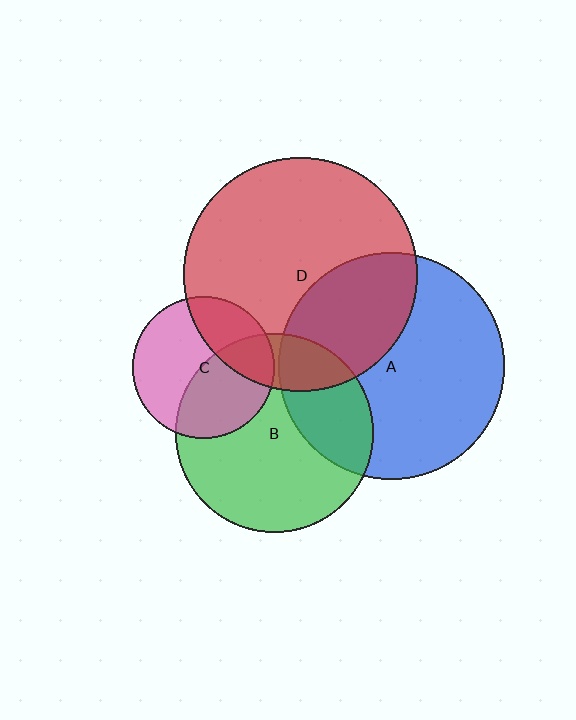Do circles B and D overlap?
Yes.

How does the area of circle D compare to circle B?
Approximately 1.4 times.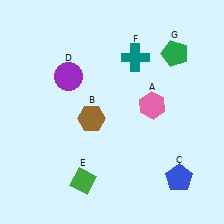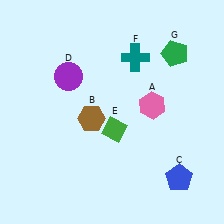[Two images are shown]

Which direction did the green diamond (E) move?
The green diamond (E) moved up.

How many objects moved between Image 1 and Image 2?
1 object moved between the two images.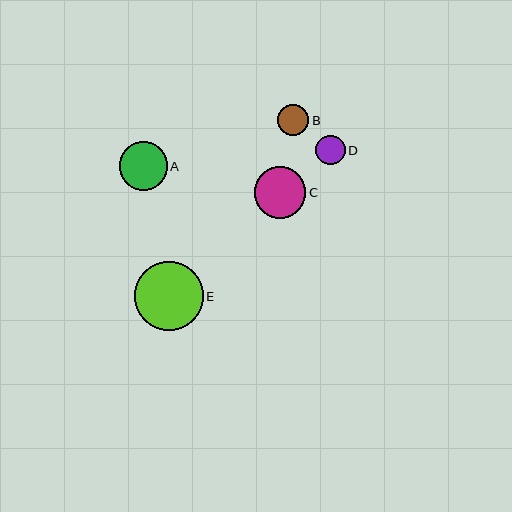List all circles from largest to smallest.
From largest to smallest: E, C, A, B, D.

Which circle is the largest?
Circle E is the largest with a size of approximately 69 pixels.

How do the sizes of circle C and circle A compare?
Circle C and circle A are approximately the same size.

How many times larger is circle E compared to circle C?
Circle E is approximately 1.3 times the size of circle C.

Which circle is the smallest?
Circle D is the smallest with a size of approximately 29 pixels.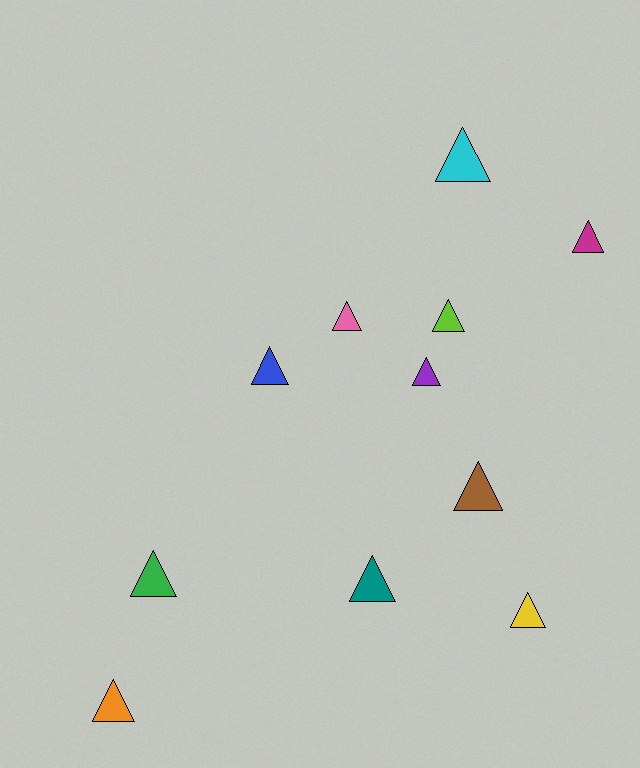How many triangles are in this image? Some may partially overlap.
There are 11 triangles.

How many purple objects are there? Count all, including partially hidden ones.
There is 1 purple object.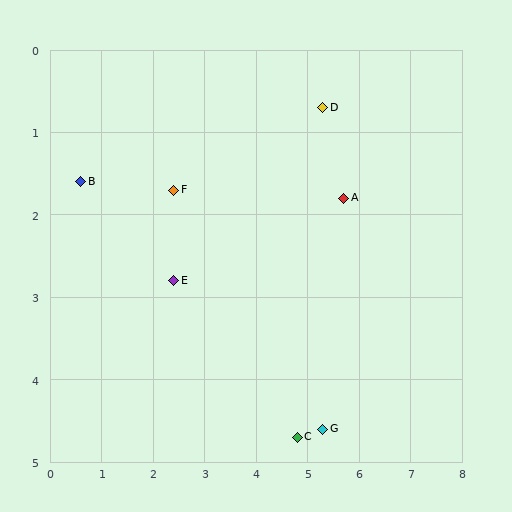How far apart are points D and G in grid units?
Points D and G are about 3.9 grid units apart.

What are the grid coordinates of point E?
Point E is at approximately (2.4, 2.8).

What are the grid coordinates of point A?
Point A is at approximately (5.7, 1.8).